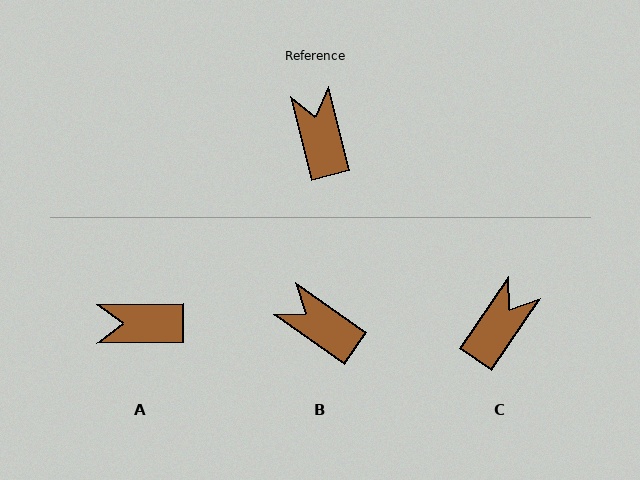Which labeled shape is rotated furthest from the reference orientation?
A, about 76 degrees away.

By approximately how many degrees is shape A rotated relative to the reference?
Approximately 76 degrees counter-clockwise.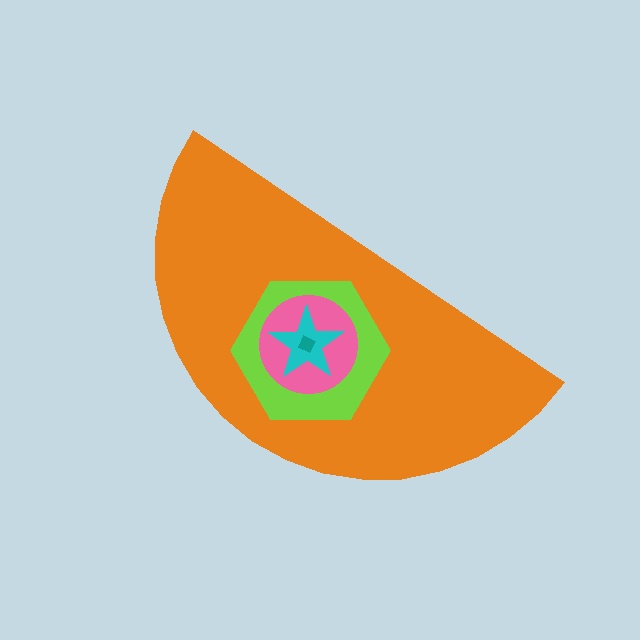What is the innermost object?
The teal square.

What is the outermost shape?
The orange semicircle.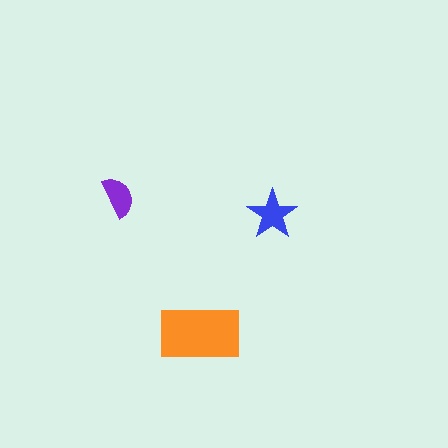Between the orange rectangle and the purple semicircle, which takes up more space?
The orange rectangle.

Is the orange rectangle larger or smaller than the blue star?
Larger.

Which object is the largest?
The orange rectangle.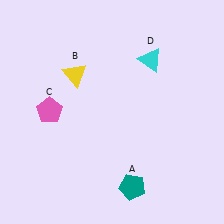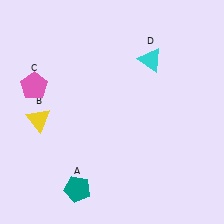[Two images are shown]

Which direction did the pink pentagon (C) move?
The pink pentagon (C) moved up.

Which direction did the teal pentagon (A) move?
The teal pentagon (A) moved left.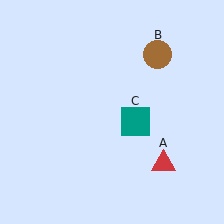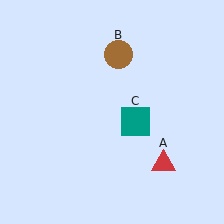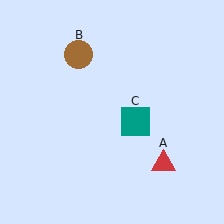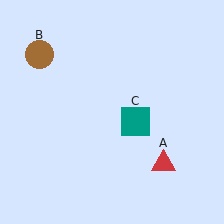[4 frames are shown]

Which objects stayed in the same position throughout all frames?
Red triangle (object A) and teal square (object C) remained stationary.